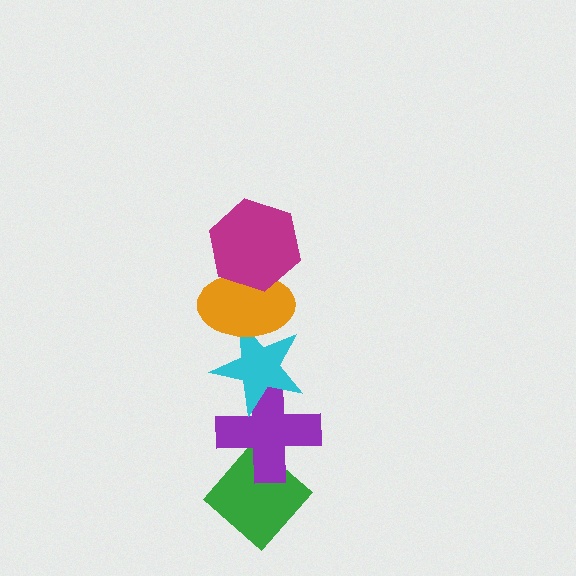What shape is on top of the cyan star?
The orange ellipse is on top of the cyan star.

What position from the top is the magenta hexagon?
The magenta hexagon is 1st from the top.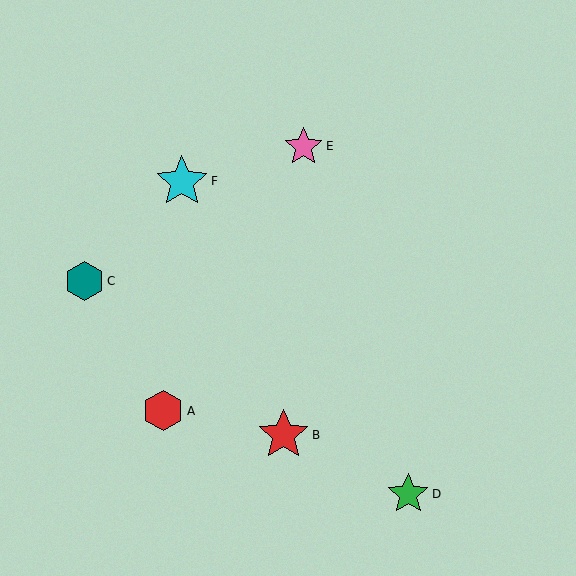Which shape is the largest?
The cyan star (labeled F) is the largest.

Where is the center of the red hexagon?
The center of the red hexagon is at (163, 411).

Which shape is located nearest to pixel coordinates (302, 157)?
The pink star (labeled E) at (304, 146) is nearest to that location.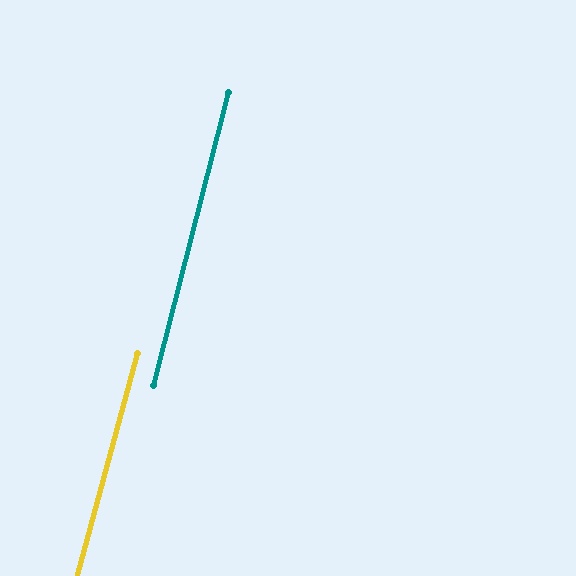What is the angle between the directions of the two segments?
Approximately 1 degree.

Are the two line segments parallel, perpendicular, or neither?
Parallel — their directions differ by only 0.7°.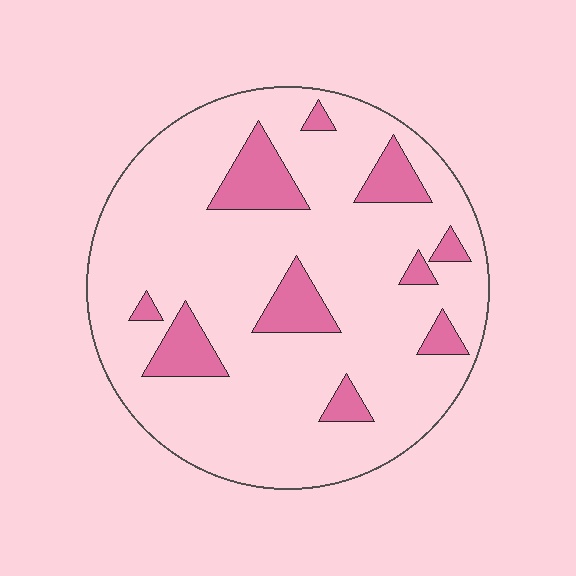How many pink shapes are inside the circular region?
10.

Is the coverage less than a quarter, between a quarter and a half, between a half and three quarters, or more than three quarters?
Less than a quarter.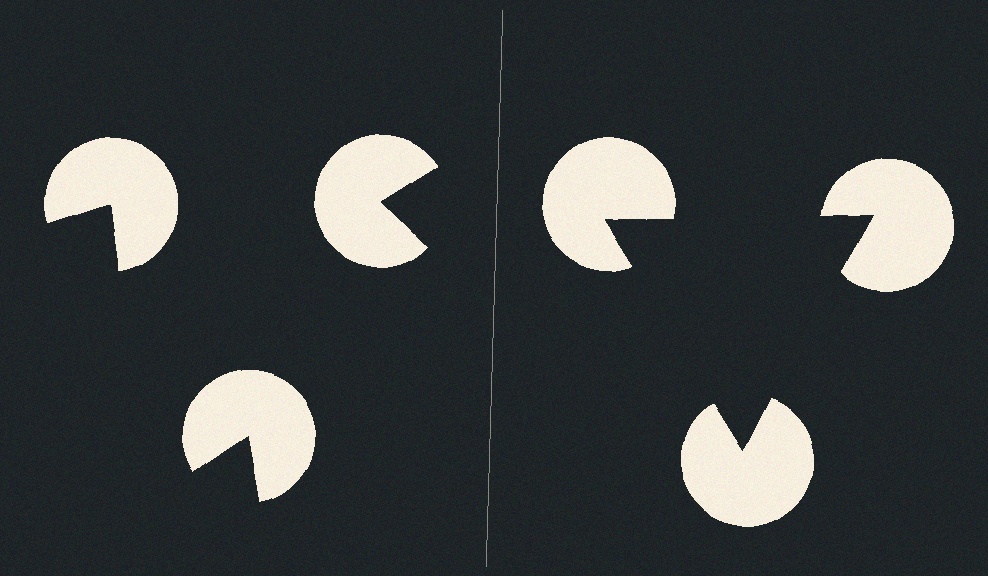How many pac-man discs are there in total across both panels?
6 — 3 on each side.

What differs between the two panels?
The pac-man discs are positioned identically on both sides; only the wedge orientations differ. On the right they align to a triangle; on the left they are misaligned.